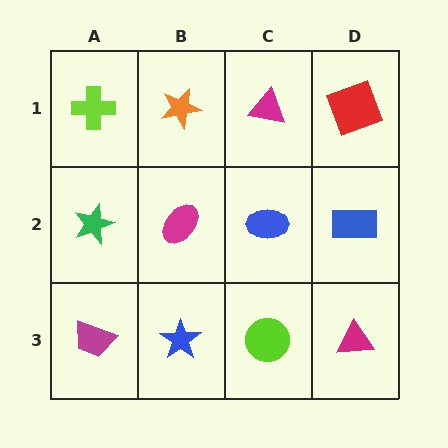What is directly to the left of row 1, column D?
A magenta triangle.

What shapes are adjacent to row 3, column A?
A green star (row 2, column A), a blue star (row 3, column B).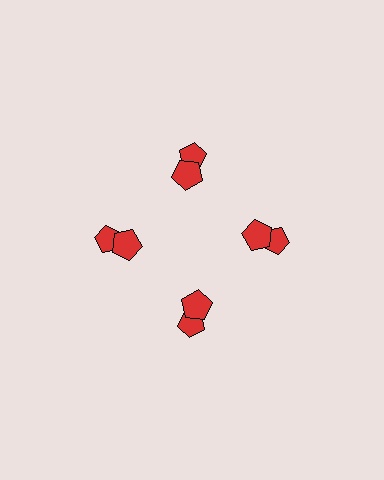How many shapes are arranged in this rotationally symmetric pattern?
There are 8 shapes, arranged in 4 groups of 2.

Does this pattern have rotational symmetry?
Yes, this pattern has 4-fold rotational symmetry. It looks the same after rotating 90 degrees around the center.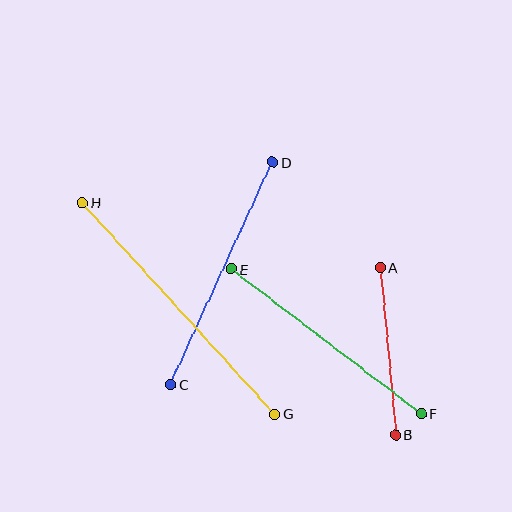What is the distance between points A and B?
The distance is approximately 168 pixels.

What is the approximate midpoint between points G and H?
The midpoint is at approximately (178, 308) pixels.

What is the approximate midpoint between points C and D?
The midpoint is at approximately (222, 274) pixels.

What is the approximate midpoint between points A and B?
The midpoint is at approximately (388, 351) pixels.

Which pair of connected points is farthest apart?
Points G and H are farthest apart.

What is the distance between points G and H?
The distance is approximately 286 pixels.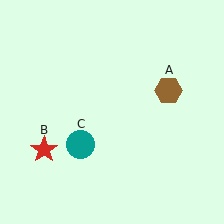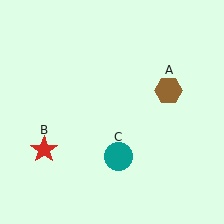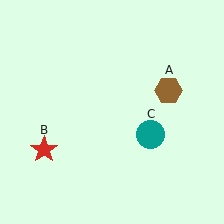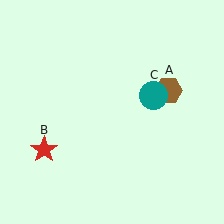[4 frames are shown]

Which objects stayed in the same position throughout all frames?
Brown hexagon (object A) and red star (object B) remained stationary.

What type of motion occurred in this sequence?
The teal circle (object C) rotated counterclockwise around the center of the scene.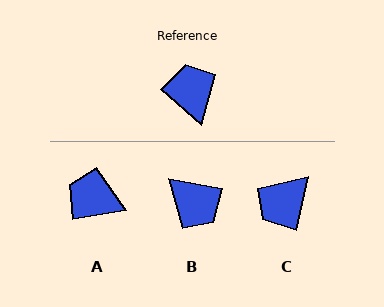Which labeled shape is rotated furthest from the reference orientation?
B, about 149 degrees away.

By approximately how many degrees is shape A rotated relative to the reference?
Approximately 50 degrees counter-clockwise.